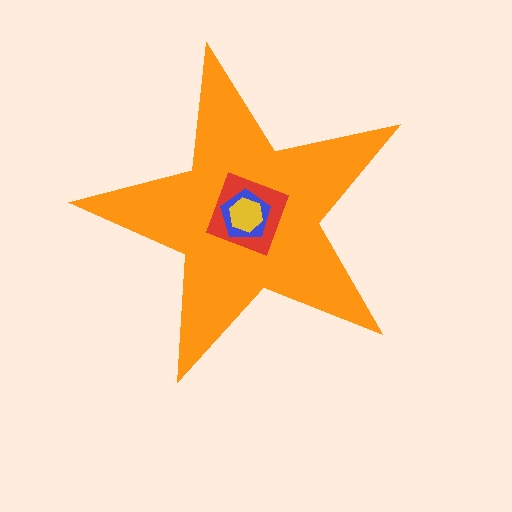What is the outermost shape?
The orange star.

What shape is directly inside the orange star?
The red square.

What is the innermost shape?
The yellow hexagon.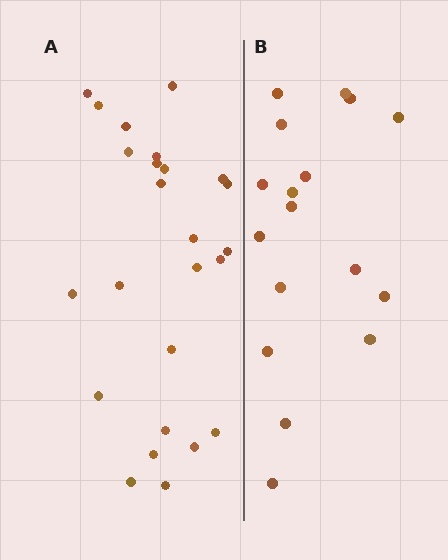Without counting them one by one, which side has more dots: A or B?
Region A (the left region) has more dots.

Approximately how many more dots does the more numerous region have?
Region A has roughly 8 or so more dots than region B.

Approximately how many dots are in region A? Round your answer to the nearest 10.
About 20 dots. (The exact count is 25, which rounds to 20.)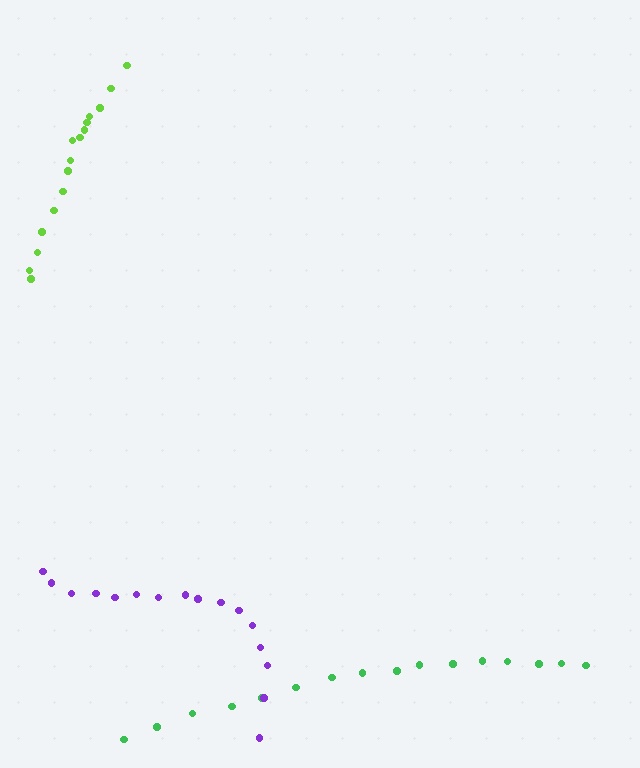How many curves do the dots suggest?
There are 3 distinct paths.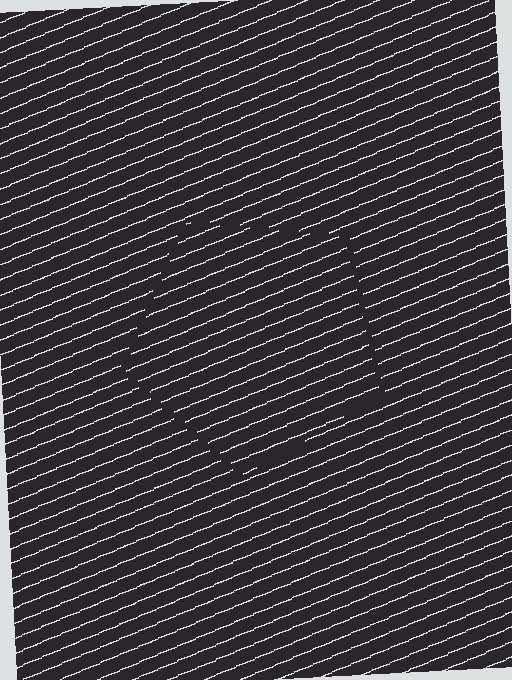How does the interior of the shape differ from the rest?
The interior of the shape contains the same grating, shifted by half a period — the contour is defined by the phase discontinuity where line-ends from the inner and outer gratings abut.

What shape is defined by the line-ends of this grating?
An illusory pentagon. The interior of the shape contains the same grating, shifted by half a period — the contour is defined by the phase discontinuity where line-ends from the inner and outer gratings abut.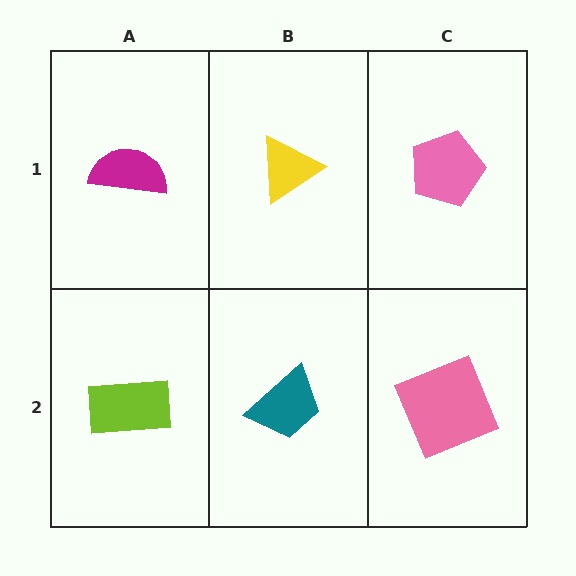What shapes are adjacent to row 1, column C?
A pink square (row 2, column C), a yellow triangle (row 1, column B).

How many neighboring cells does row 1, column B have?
3.